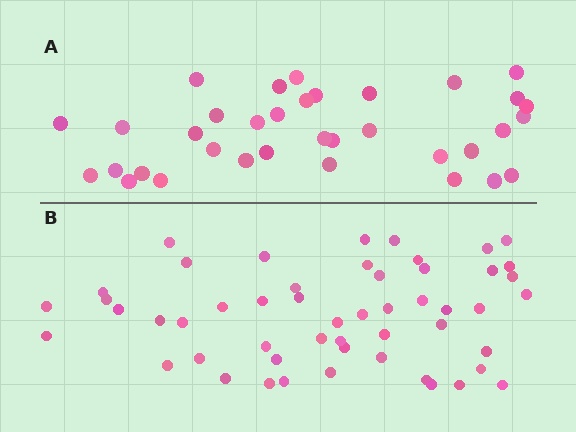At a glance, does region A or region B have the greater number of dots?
Region B (the bottom region) has more dots.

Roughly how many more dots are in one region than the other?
Region B has approximately 15 more dots than region A.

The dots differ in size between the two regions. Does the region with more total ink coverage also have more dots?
No. Region A has more total ink coverage because its dots are larger, but region B actually contains more individual dots. Total area can be misleading — the number of items is what matters here.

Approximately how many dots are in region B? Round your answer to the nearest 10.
About 50 dots. (The exact count is 52, which rounds to 50.)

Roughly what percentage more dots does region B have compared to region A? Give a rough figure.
About 50% more.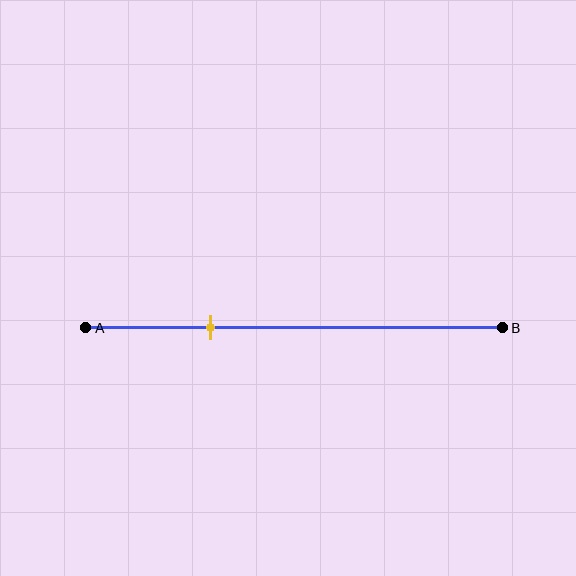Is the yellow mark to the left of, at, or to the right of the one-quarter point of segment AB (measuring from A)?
The yellow mark is to the right of the one-quarter point of segment AB.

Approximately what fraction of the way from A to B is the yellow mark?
The yellow mark is approximately 30% of the way from A to B.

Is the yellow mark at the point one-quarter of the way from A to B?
No, the mark is at about 30% from A, not at the 25% one-quarter point.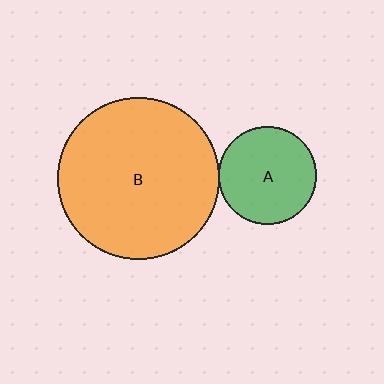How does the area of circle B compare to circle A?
Approximately 2.7 times.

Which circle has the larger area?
Circle B (orange).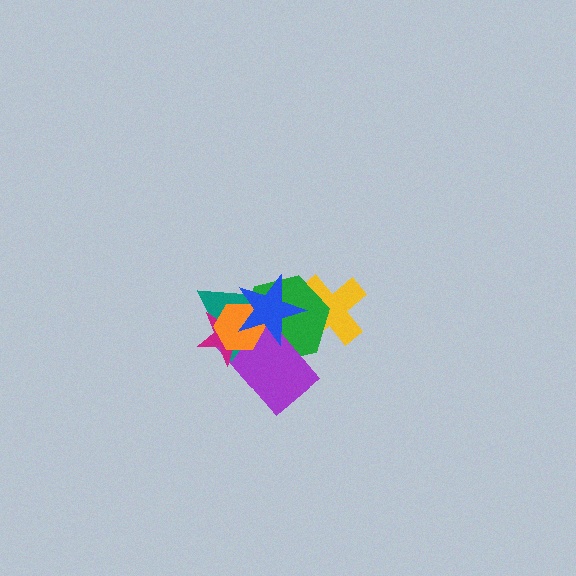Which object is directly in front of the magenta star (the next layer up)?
The orange hexagon is directly in front of the magenta star.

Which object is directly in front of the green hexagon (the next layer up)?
The purple rectangle is directly in front of the green hexagon.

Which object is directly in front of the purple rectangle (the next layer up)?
The teal triangle is directly in front of the purple rectangle.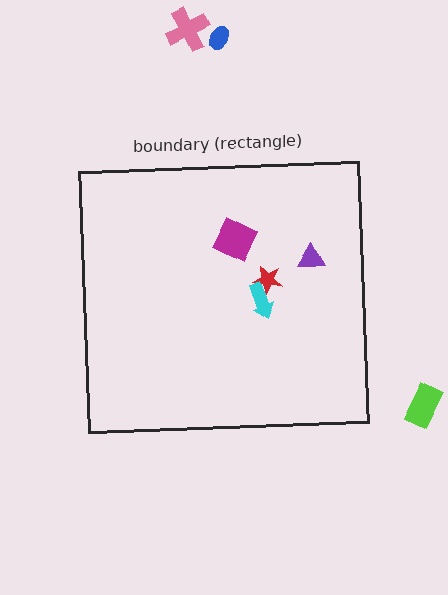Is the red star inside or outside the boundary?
Inside.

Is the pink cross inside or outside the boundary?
Outside.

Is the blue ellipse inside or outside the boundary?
Outside.